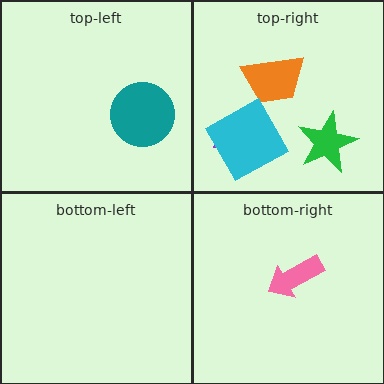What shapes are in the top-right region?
The green star, the purple semicircle, the orange trapezoid, the cyan square.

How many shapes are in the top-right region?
4.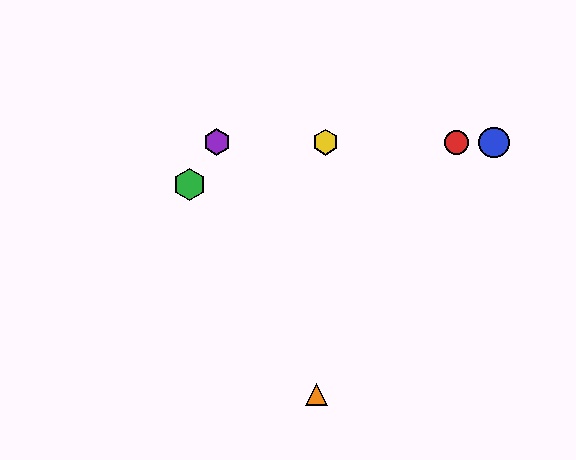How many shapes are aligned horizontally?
4 shapes (the red circle, the blue circle, the yellow hexagon, the purple hexagon) are aligned horizontally.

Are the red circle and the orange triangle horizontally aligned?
No, the red circle is at y≈142 and the orange triangle is at y≈394.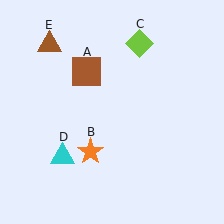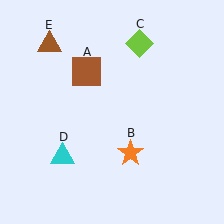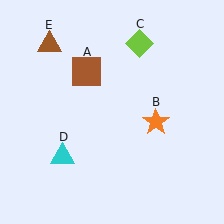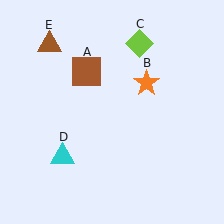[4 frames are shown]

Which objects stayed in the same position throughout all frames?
Brown square (object A) and lime diamond (object C) and cyan triangle (object D) and brown triangle (object E) remained stationary.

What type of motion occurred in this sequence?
The orange star (object B) rotated counterclockwise around the center of the scene.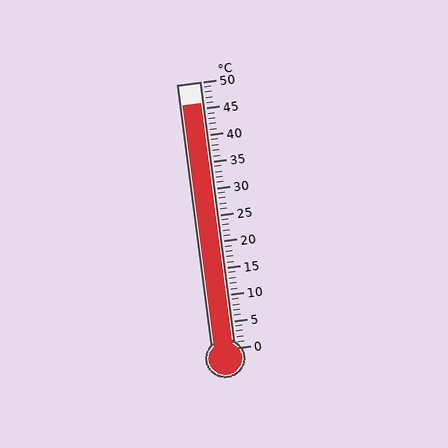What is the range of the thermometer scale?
The thermometer scale ranges from 0°C to 50°C.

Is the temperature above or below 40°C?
The temperature is above 40°C.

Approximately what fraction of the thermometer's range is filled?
The thermometer is filled to approximately 90% of its range.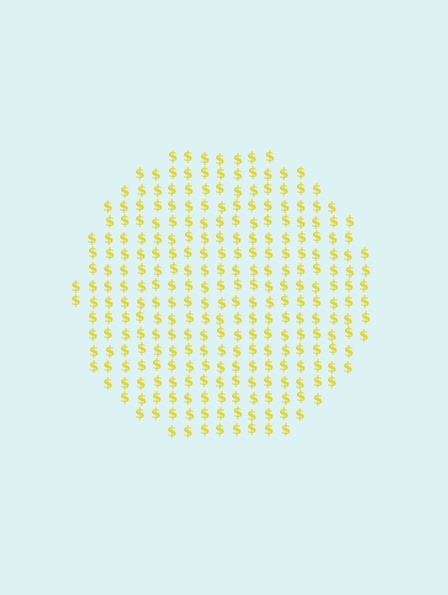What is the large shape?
The large shape is a circle.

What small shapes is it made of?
It is made of small dollar signs.